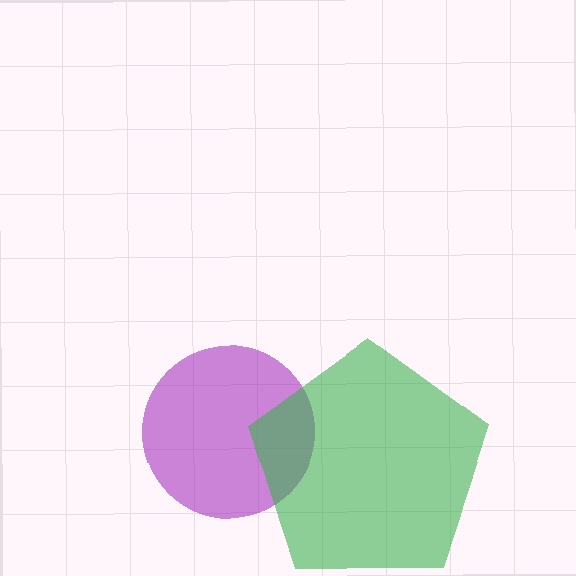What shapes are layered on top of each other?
The layered shapes are: a purple circle, a green pentagon.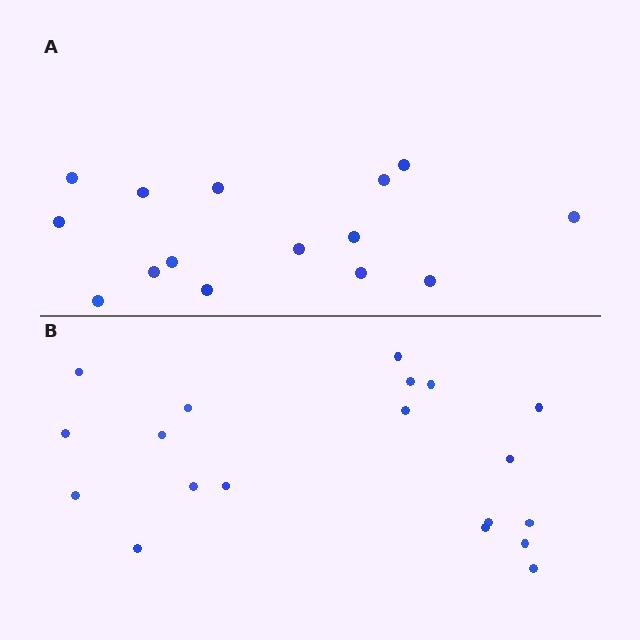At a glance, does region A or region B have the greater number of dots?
Region B (the bottom region) has more dots.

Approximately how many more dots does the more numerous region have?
Region B has about 4 more dots than region A.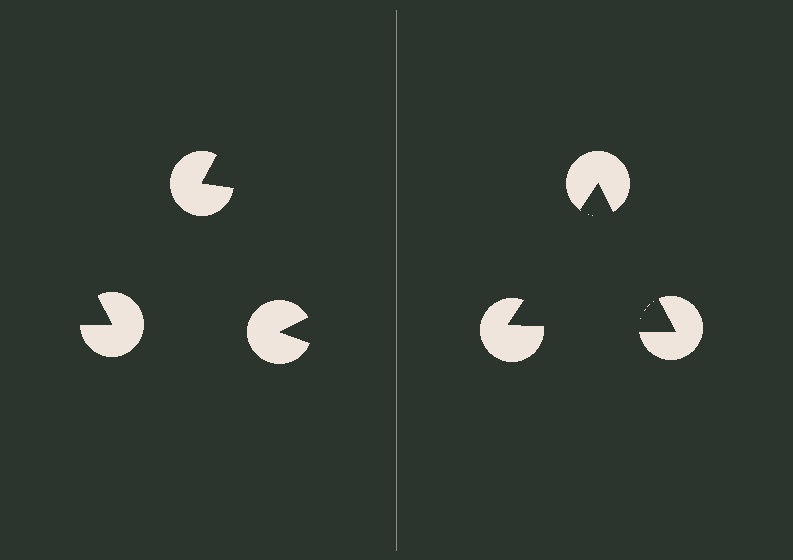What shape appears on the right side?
An illusory triangle.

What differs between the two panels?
The pac-man discs are positioned identically on both sides; only the wedge orientations differ. On the right they align to a triangle; on the left they are misaligned.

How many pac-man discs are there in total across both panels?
6 — 3 on each side.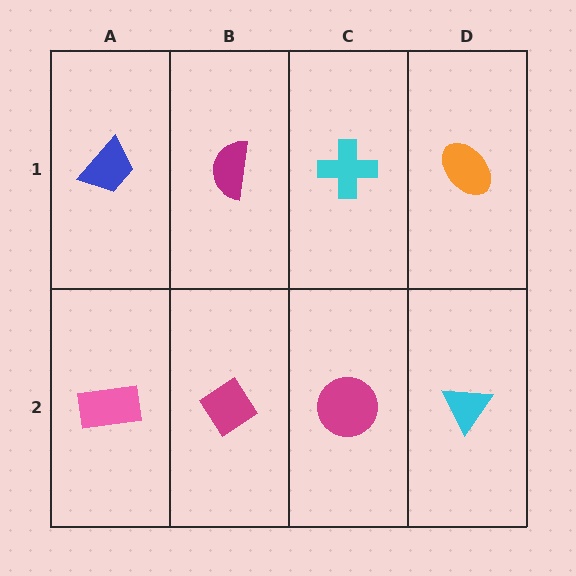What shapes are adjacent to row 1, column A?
A pink rectangle (row 2, column A), a magenta semicircle (row 1, column B).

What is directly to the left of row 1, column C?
A magenta semicircle.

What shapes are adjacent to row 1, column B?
A magenta diamond (row 2, column B), a blue trapezoid (row 1, column A), a cyan cross (row 1, column C).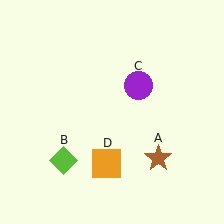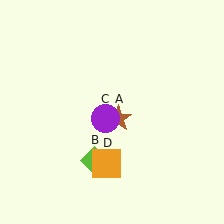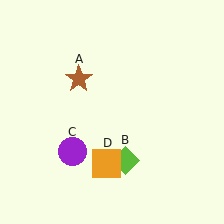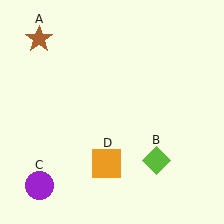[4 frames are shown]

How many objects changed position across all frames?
3 objects changed position: brown star (object A), lime diamond (object B), purple circle (object C).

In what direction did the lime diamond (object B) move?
The lime diamond (object B) moved right.